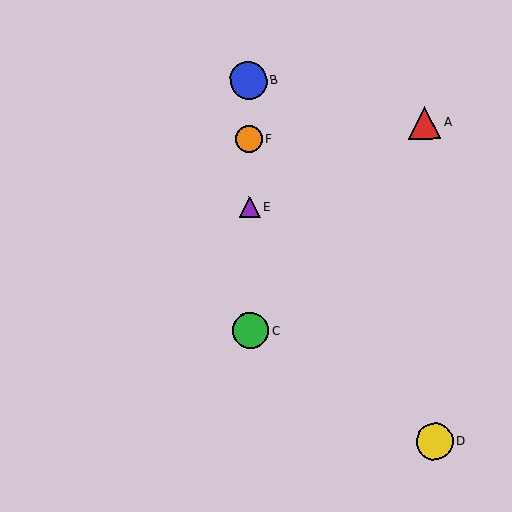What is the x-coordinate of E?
Object E is at x≈249.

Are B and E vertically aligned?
Yes, both are at x≈248.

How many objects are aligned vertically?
4 objects (B, C, E, F) are aligned vertically.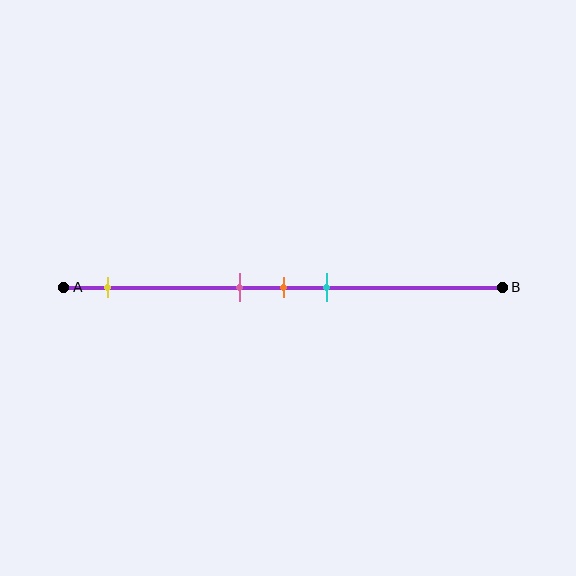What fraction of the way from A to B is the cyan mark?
The cyan mark is approximately 60% (0.6) of the way from A to B.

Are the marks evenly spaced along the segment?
No, the marks are not evenly spaced.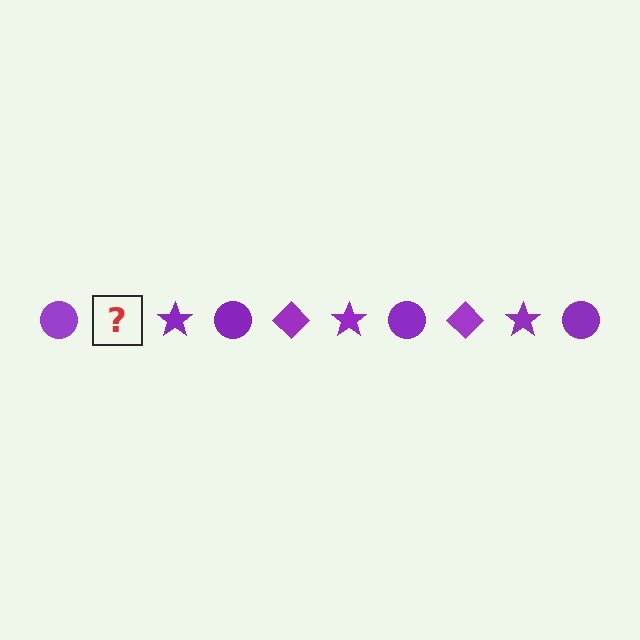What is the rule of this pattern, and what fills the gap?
The rule is that the pattern cycles through circle, diamond, star shapes in purple. The gap should be filled with a purple diamond.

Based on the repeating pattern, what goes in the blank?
The blank should be a purple diamond.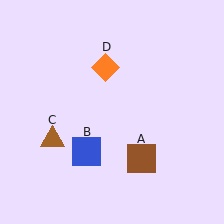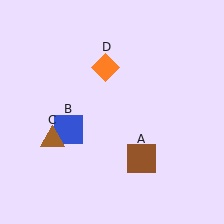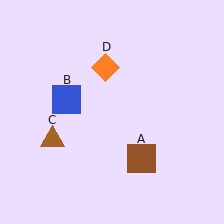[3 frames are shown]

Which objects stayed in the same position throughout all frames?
Brown square (object A) and brown triangle (object C) and orange diamond (object D) remained stationary.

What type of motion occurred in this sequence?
The blue square (object B) rotated clockwise around the center of the scene.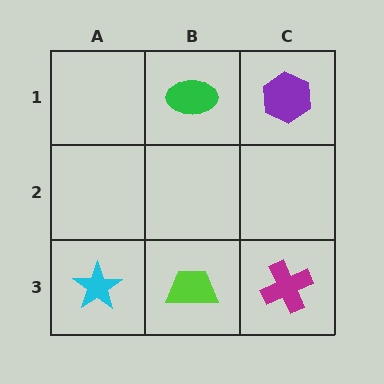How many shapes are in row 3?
3 shapes.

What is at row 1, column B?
A green ellipse.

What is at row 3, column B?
A lime trapezoid.